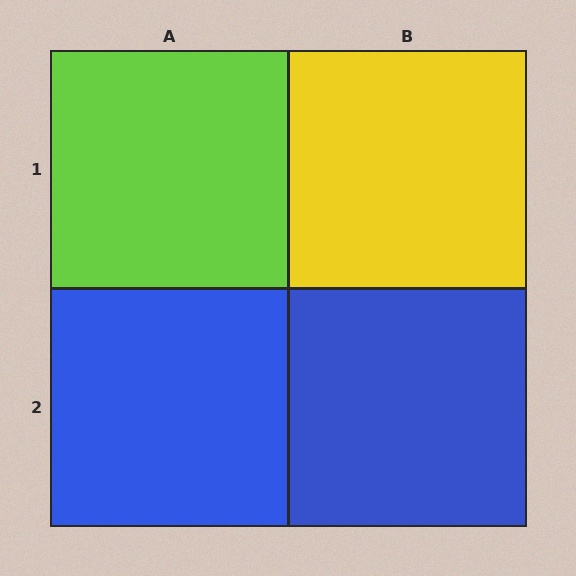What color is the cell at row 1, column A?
Lime.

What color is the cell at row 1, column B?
Yellow.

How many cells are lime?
1 cell is lime.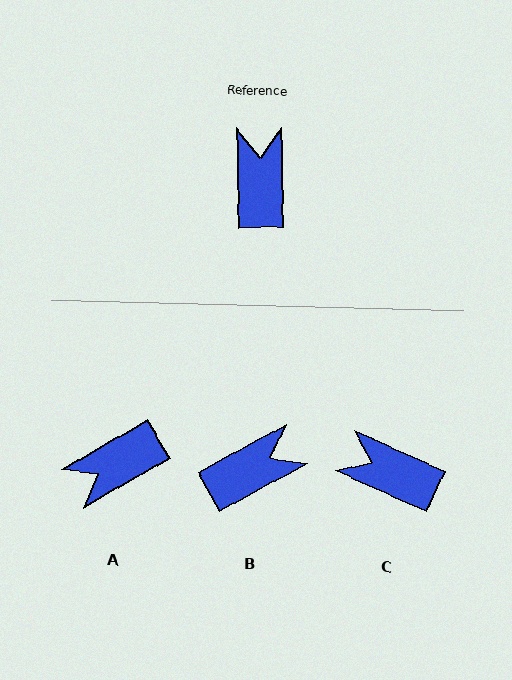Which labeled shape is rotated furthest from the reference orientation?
A, about 119 degrees away.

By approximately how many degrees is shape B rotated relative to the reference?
Approximately 63 degrees clockwise.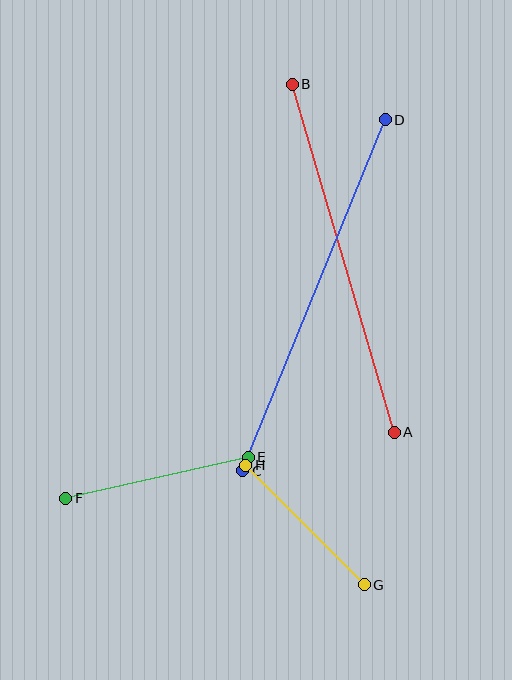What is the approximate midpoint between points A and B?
The midpoint is at approximately (343, 258) pixels.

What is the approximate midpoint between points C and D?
The midpoint is at approximately (314, 295) pixels.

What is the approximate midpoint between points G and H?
The midpoint is at approximately (305, 525) pixels.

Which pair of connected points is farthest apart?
Points C and D are farthest apart.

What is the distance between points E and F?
The distance is approximately 187 pixels.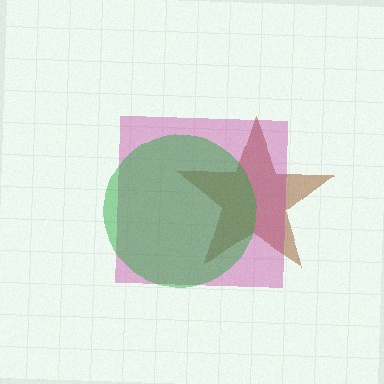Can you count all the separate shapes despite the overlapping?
Yes, there are 3 separate shapes.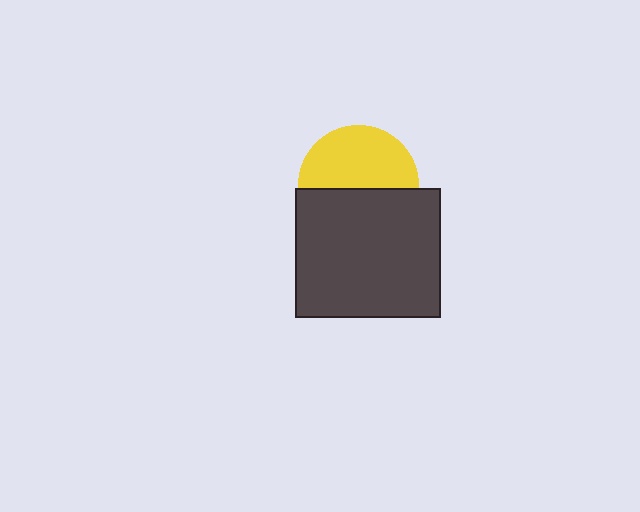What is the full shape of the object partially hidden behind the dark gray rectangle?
The partially hidden object is a yellow circle.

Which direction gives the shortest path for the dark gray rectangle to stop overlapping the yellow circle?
Moving down gives the shortest separation.